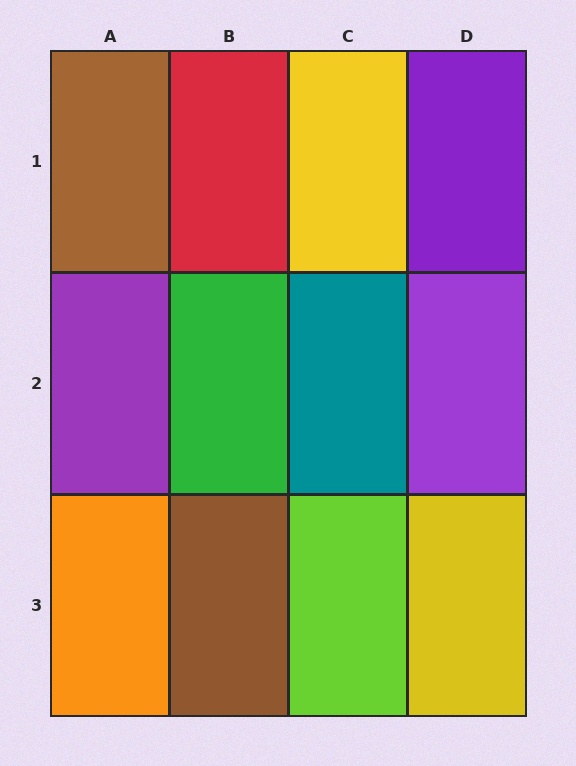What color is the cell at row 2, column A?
Purple.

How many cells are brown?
2 cells are brown.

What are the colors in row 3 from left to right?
Orange, brown, lime, yellow.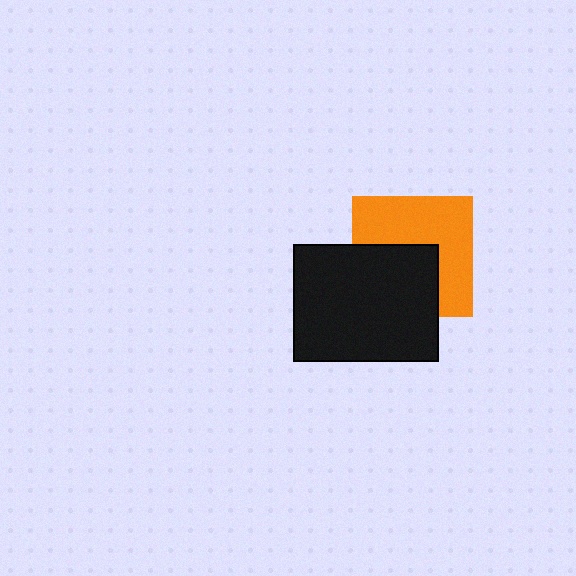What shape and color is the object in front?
The object in front is a black rectangle.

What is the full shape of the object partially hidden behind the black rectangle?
The partially hidden object is an orange square.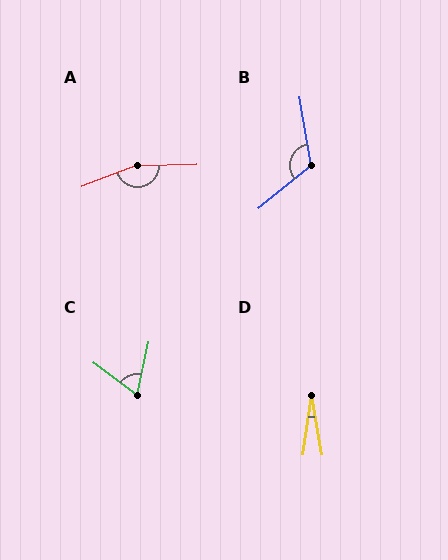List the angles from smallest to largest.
D (18°), C (66°), B (120°), A (160°).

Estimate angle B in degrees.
Approximately 120 degrees.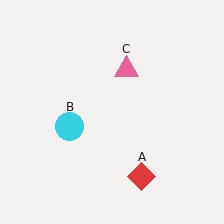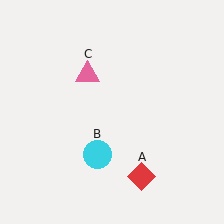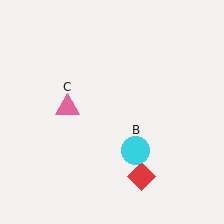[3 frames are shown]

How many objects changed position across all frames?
2 objects changed position: cyan circle (object B), pink triangle (object C).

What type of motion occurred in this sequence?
The cyan circle (object B), pink triangle (object C) rotated counterclockwise around the center of the scene.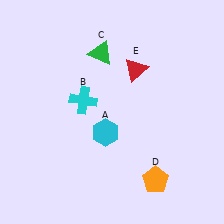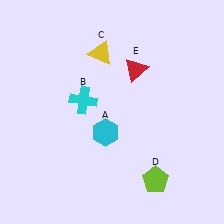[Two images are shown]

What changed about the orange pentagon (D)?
In Image 1, D is orange. In Image 2, it changed to lime.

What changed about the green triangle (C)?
In Image 1, C is green. In Image 2, it changed to yellow.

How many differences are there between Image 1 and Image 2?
There are 2 differences between the two images.